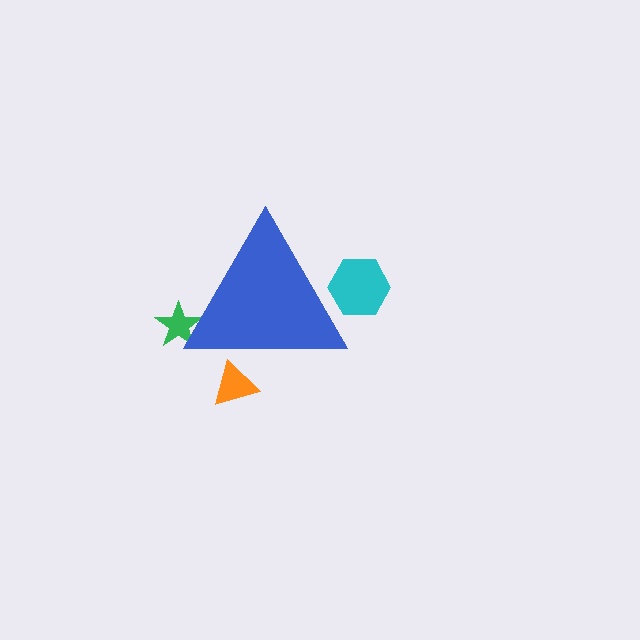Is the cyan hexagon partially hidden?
Yes, the cyan hexagon is partially hidden behind the blue triangle.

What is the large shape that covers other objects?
A blue triangle.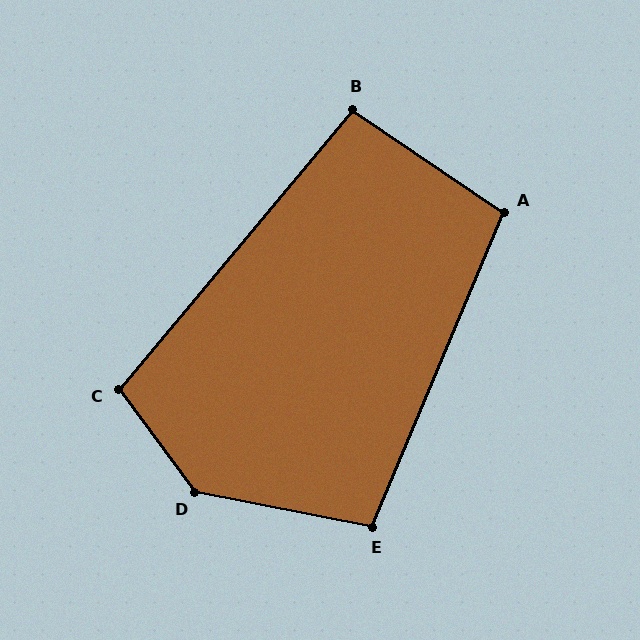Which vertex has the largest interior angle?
D, at approximately 137 degrees.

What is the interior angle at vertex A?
Approximately 101 degrees (obtuse).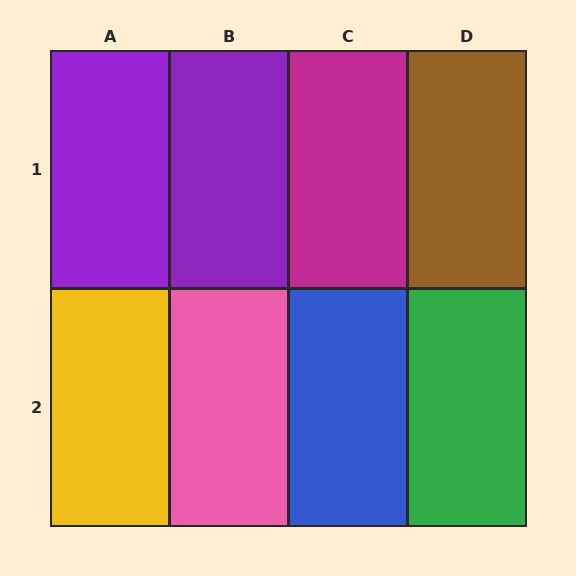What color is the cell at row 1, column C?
Magenta.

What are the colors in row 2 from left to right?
Yellow, pink, blue, green.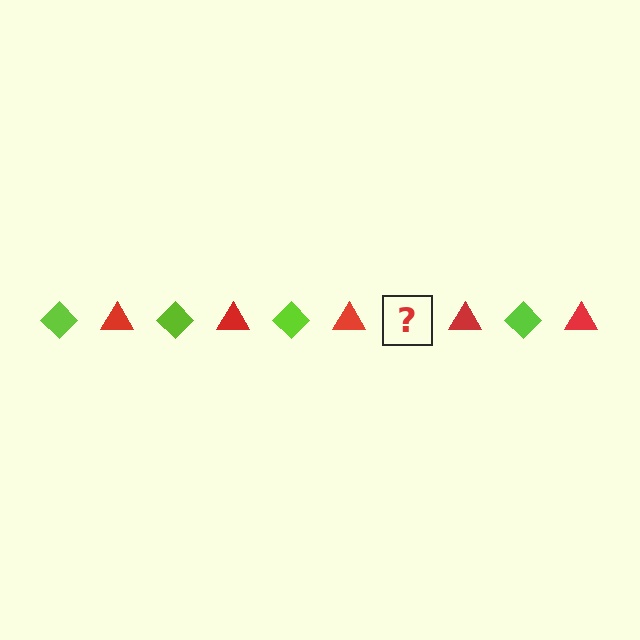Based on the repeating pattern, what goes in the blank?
The blank should be a lime diamond.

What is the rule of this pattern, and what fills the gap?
The rule is that the pattern alternates between lime diamond and red triangle. The gap should be filled with a lime diamond.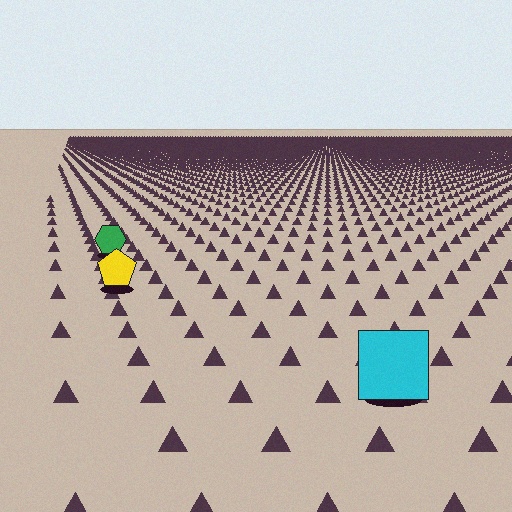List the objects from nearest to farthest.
From nearest to farthest: the cyan square, the yellow pentagon, the green hexagon.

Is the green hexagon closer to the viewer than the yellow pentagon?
No. The yellow pentagon is closer — you can tell from the texture gradient: the ground texture is coarser near it.